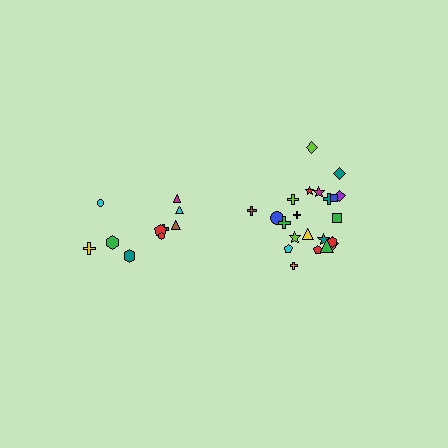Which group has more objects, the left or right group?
The right group.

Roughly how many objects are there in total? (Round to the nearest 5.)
Roughly 30 objects in total.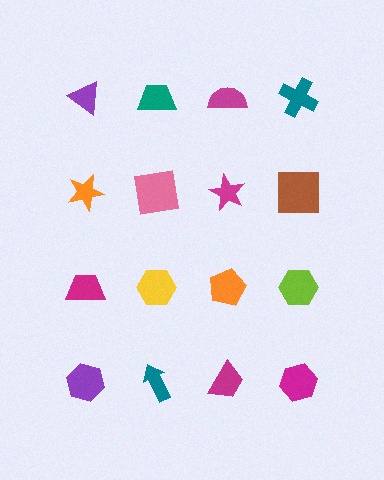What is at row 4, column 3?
A magenta trapezoid.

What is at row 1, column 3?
A magenta semicircle.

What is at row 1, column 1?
A purple triangle.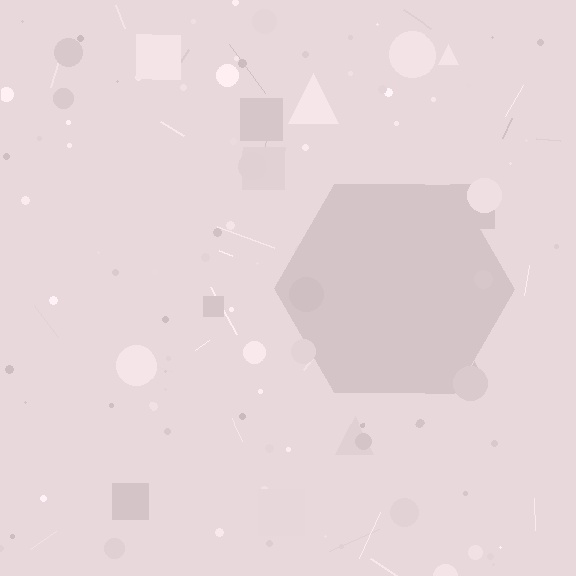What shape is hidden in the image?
A hexagon is hidden in the image.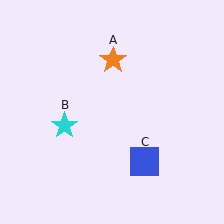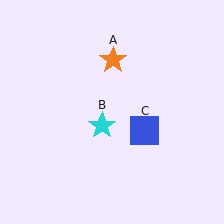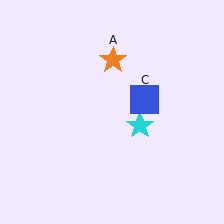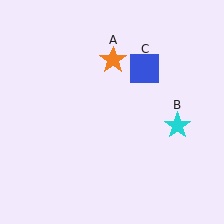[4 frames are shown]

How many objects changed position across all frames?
2 objects changed position: cyan star (object B), blue square (object C).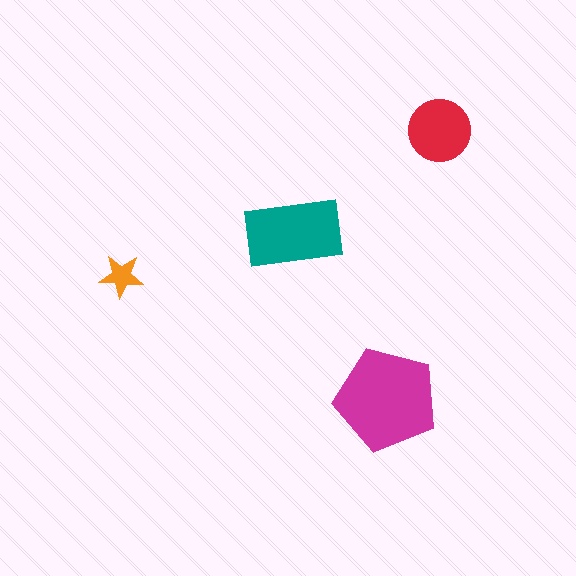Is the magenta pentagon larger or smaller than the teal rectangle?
Larger.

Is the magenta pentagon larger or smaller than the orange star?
Larger.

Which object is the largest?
The magenta pentagon.